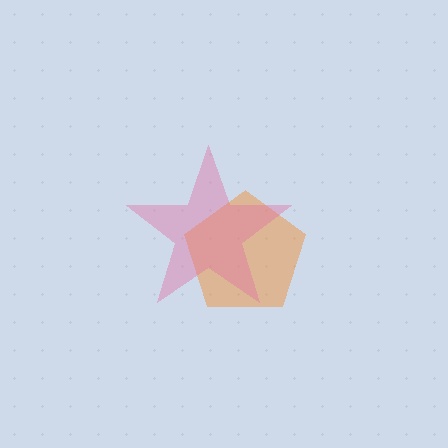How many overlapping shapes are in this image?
There are 2 overlapping shapes in the image.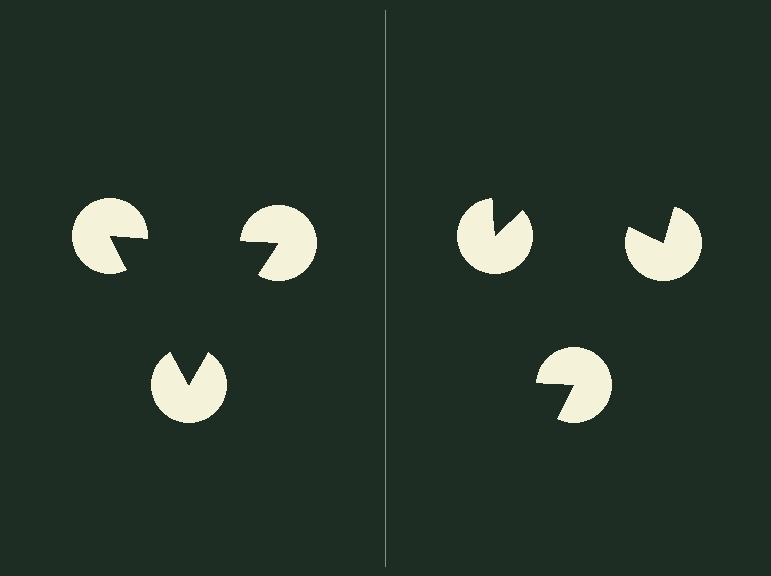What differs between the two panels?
The pac-man discs are positioned identically on both sides; only the wedge orientations differ. On the left they align to a triangle; on the right they are misaligned.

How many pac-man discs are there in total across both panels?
6 — 3 on each side.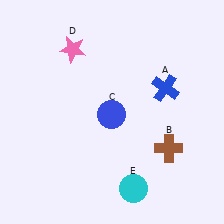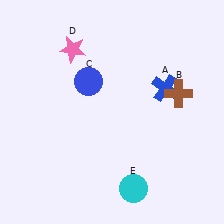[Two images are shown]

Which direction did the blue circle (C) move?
The blue circle (C) moved up.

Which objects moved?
The objects that moved are: the brown cross (B), the blue circle (C).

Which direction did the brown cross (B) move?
The brown cross (B) moved up.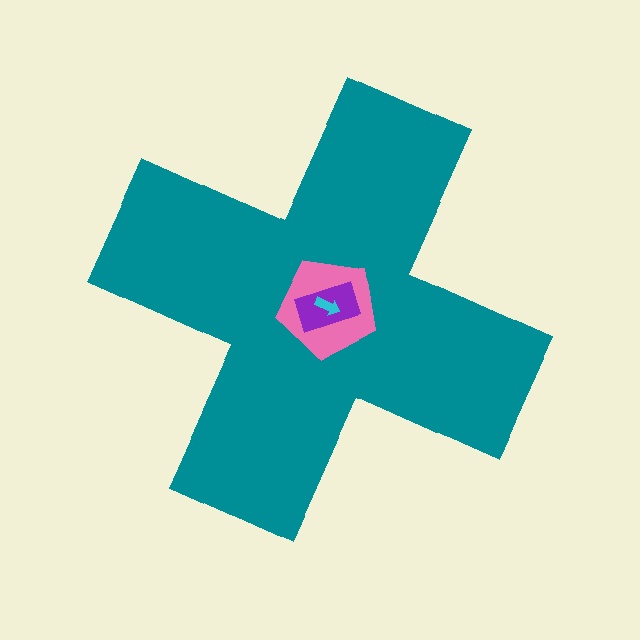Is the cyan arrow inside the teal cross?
Yes.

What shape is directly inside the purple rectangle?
The cyan arrow.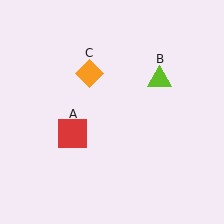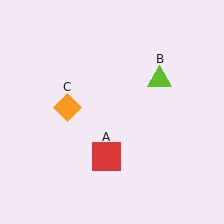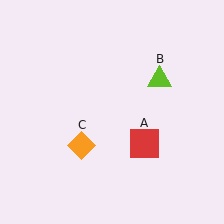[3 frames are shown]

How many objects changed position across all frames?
2 objects changed position: red square (object A), orange diamond (object C).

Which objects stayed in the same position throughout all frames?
Lime triangle (object B) remained stationary.